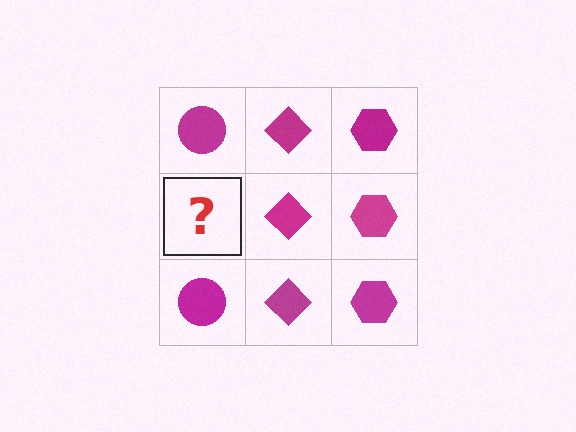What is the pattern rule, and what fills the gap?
The rule is that each column has a consistent shape. The gap should be filled with a magenta circle.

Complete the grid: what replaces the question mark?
The question mark should be replaced with a magenta circle.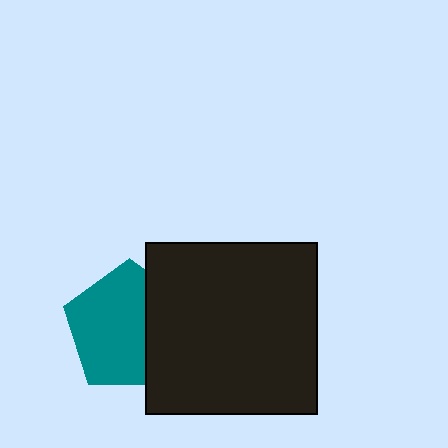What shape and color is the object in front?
The object in front is a black square.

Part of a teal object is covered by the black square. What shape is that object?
It is a pentagon.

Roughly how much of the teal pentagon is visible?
Most of it is visible (roughly 67%).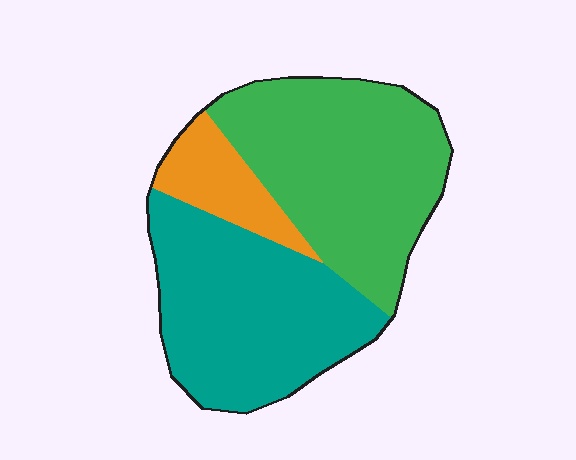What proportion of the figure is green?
Green covers about 45% of the figure.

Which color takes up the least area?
Orange, at roughly 10%.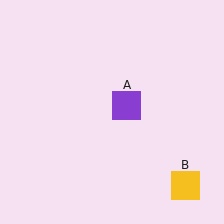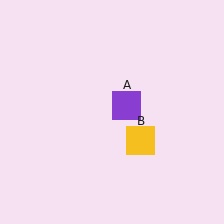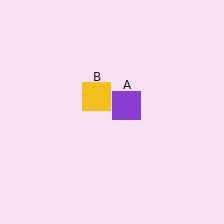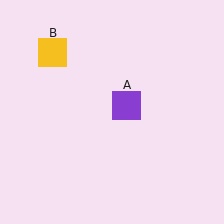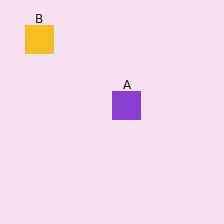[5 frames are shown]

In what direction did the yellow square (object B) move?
The yellow square (object B) moved up and to the left.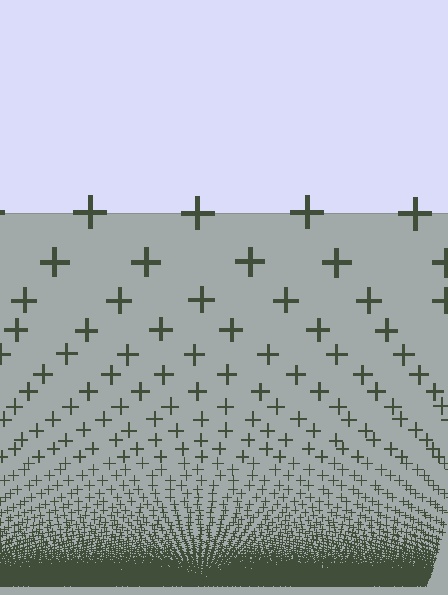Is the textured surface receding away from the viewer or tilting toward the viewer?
The surface appears to tilt toward the viewer. Texture elements get larger and sparser toward the top.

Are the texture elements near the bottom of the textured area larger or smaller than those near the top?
Smaller. The gradient is inverted — elements near the bottom are smaller and denser.